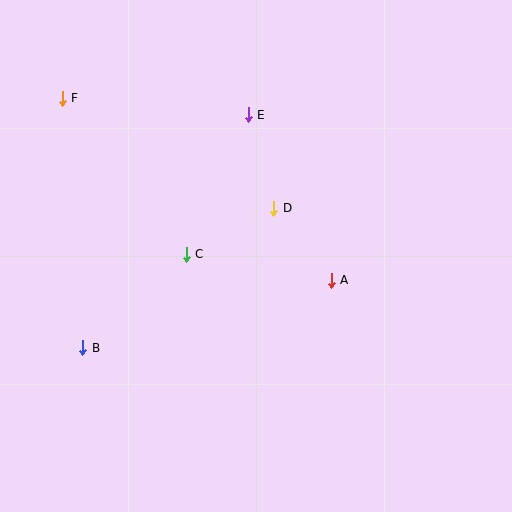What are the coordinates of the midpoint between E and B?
The midpoint between E and B is at (166, 231).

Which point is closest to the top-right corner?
Point E is closest to the top-right corner.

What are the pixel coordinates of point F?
Point F is at (62, 98).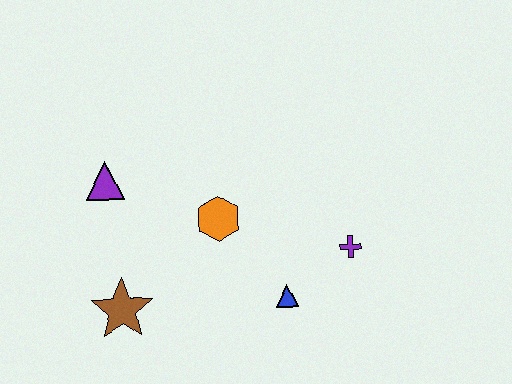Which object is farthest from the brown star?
The purple cross is farthest from the brown star.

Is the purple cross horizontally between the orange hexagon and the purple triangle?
No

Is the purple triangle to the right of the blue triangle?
No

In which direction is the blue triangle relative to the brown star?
The blue triangle is to the right of the brown star.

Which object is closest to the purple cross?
The blue triangle is closest to the purple cross.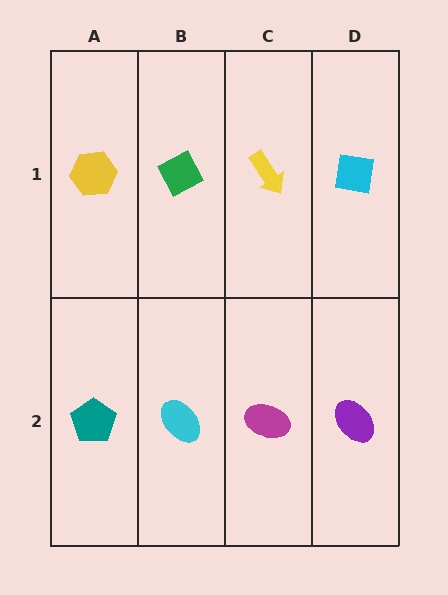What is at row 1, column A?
A yellow hexagon.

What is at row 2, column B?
A cyan ellipse.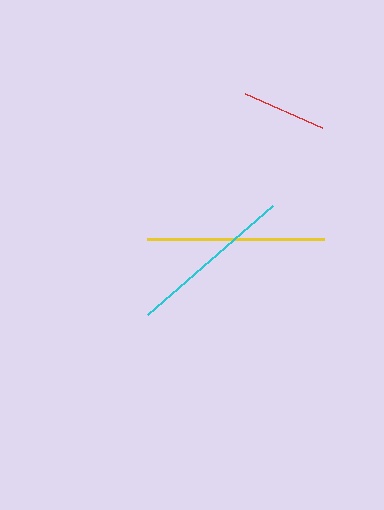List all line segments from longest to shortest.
From longest to shortest: yellow, cyan, red.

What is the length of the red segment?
The red segment is approximately 84 pixels long.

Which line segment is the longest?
The yellow line is the longest at approximately 177 pixels.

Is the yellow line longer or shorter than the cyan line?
The yellow line is longer than the cyan line.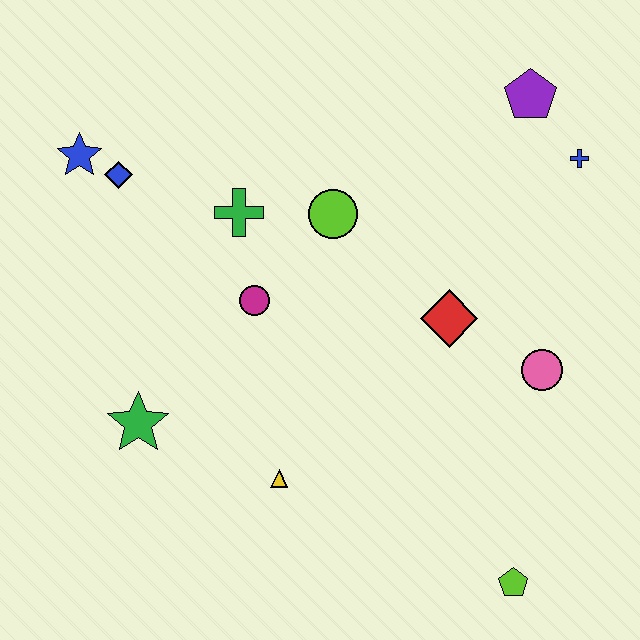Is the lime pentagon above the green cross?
No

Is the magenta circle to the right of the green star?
Yes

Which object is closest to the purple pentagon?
The blue cross is closest to the purple pentagon.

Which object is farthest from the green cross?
The lime pentagon is farthest from the green cross.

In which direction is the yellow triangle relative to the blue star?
The yellow triangle is below the blue star.